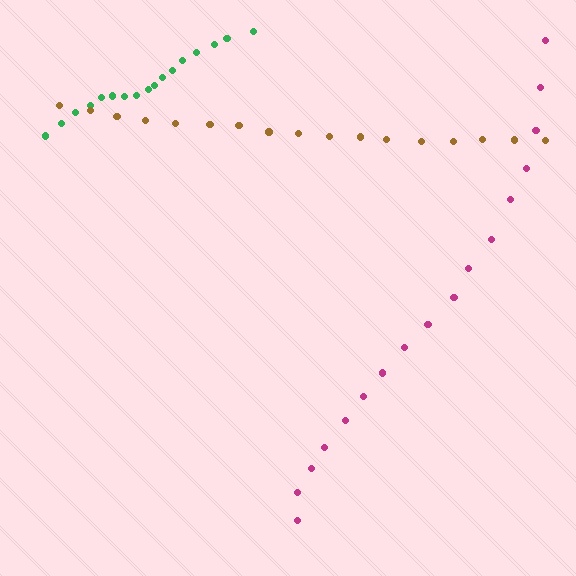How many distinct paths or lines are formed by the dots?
There are 3 distinct paths.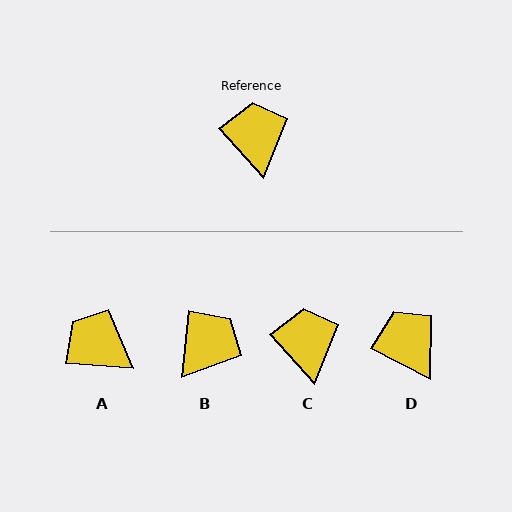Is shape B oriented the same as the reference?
No, it is off by about 49 degrees.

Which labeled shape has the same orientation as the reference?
C.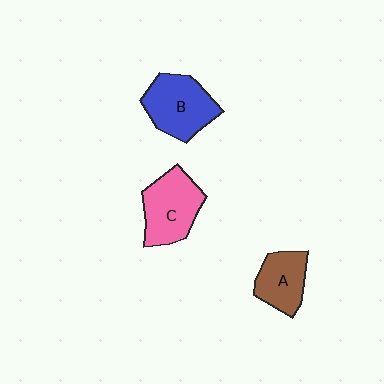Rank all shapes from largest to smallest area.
From largest to smallest: B (blue), C (pink), A (brown).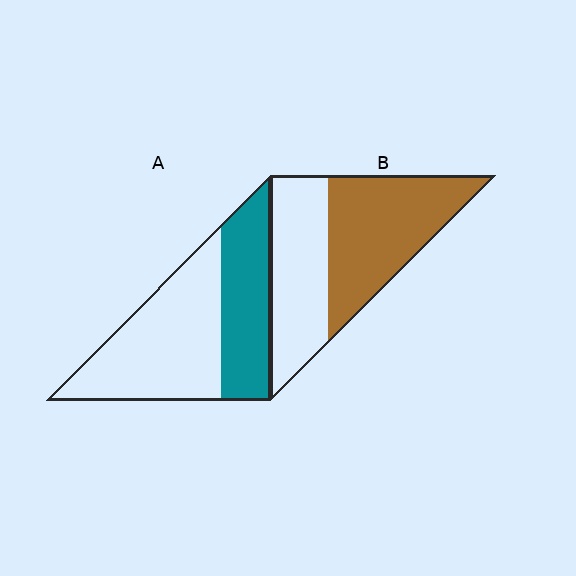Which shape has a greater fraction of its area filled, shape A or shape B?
Shape B.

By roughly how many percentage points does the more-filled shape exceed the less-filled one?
By roughly 15 percentage points (B over A).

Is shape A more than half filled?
No.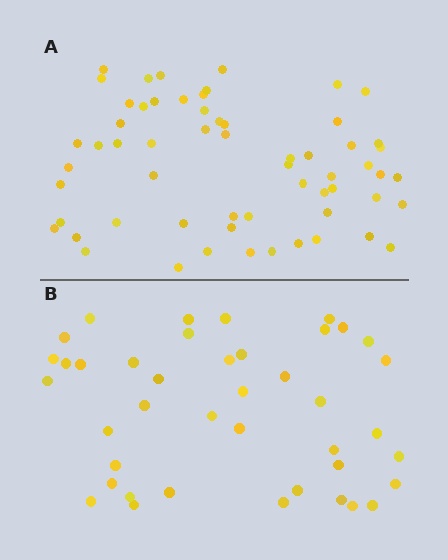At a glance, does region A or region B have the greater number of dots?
Region A (the top region) has more dots.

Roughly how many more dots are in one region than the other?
Region A has approximately 20 more dots than region B.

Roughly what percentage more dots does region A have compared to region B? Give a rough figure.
About 45% more.